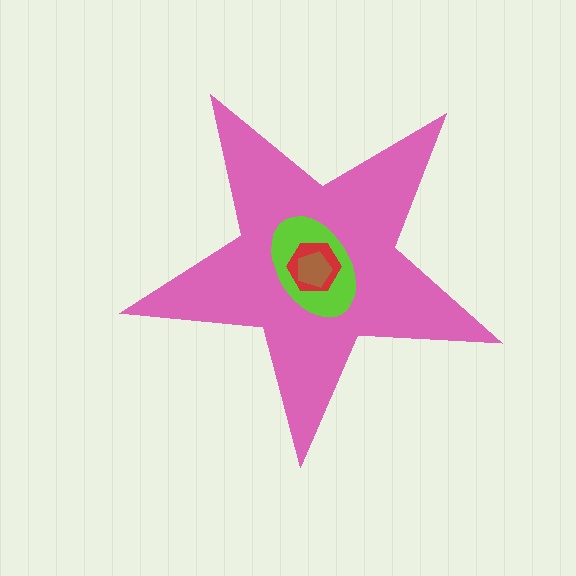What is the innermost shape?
The brown pentagon.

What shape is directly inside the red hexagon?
The brown pentagon.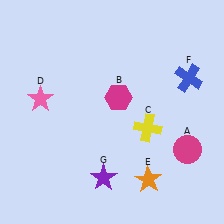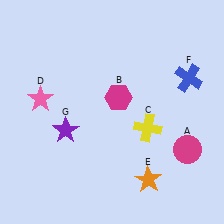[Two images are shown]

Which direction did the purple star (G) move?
The purple star (G) moved up.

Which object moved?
The purple star (G) moved up.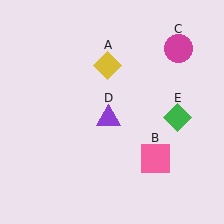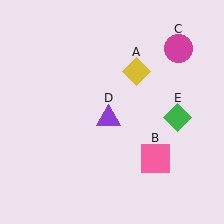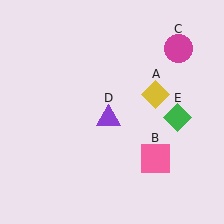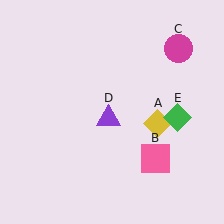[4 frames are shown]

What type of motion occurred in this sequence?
The yellow diamond (object A) rotated clockwise around the center of the scene.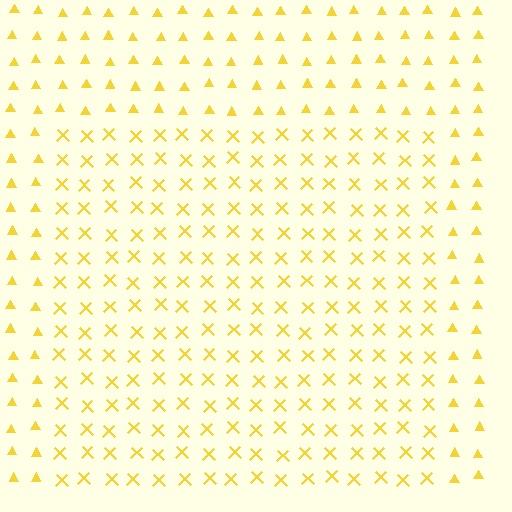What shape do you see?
I see a rectangle.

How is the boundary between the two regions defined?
The boundary is defined by a change in element shape: X marks inside vs. triangles outside. All elements share the same color and spacing.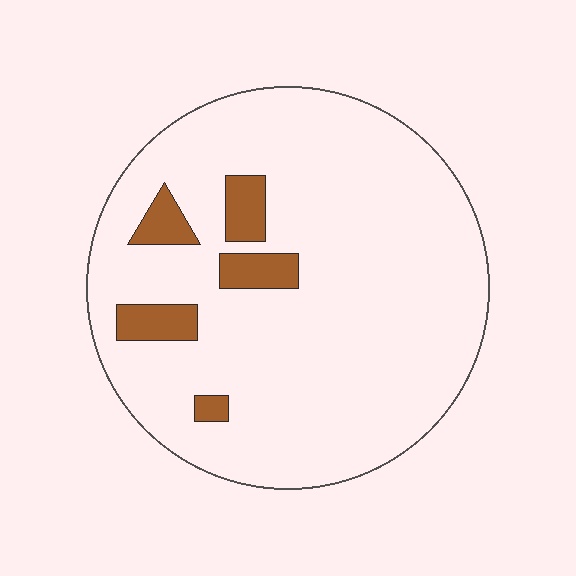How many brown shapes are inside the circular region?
5.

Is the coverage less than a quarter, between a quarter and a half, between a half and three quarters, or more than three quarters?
Less than a quarter.